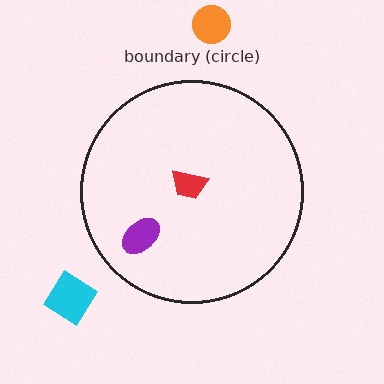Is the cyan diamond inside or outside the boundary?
Outside.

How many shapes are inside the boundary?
2 inside, 2 outside.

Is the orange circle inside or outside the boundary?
Outside.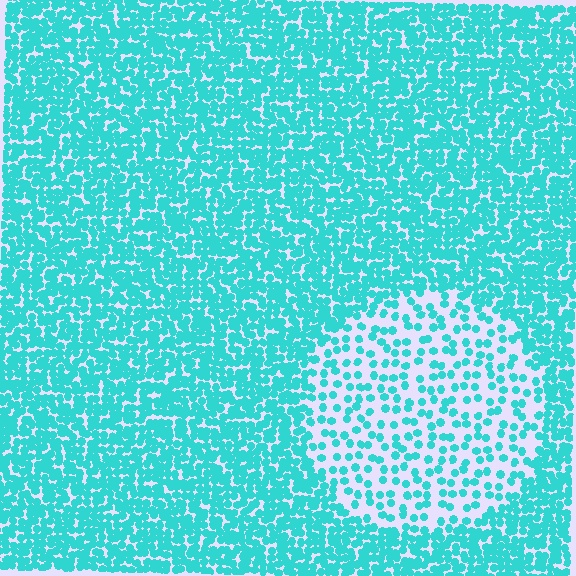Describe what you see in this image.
The image contains small cyan elements arranged at two different densities. A circle-shaped region is visible where the elements are less densely packed than the surrounding area.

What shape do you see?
I see a circle.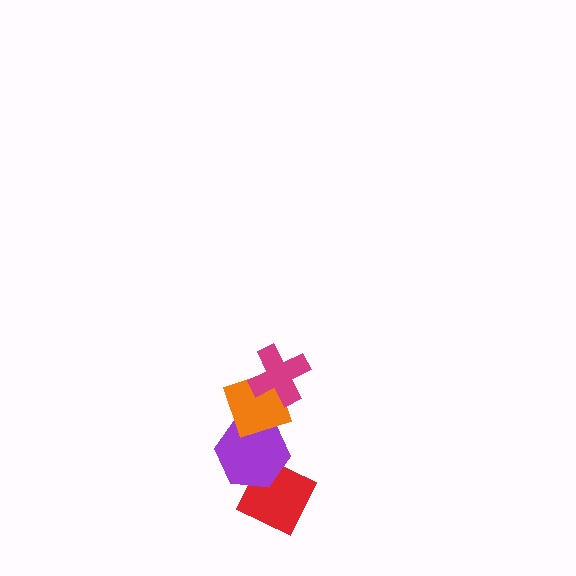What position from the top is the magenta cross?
The magenta cross is 1st from the top.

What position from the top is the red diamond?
The red diamond is 4th from the top.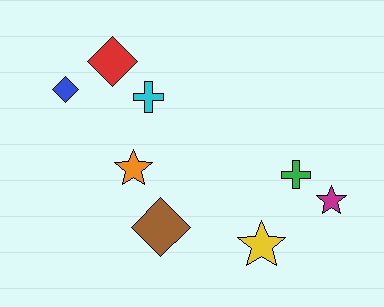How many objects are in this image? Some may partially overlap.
There are 8 objects.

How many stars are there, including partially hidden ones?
There are 3 stars.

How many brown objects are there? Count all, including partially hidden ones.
There is 1 brown object.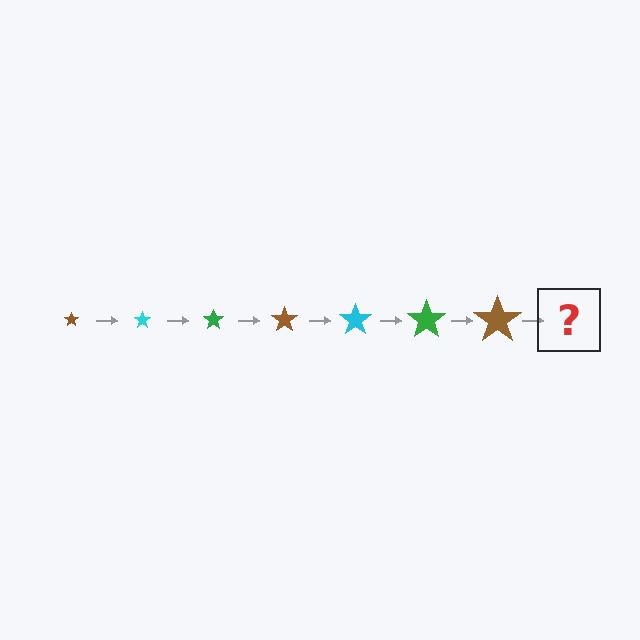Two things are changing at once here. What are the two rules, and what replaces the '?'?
The two rules are that the star grows larger each step and the color cycles through brown, cyan, and green. The '?' should be a cyan star, larger than the previous one.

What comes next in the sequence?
The next element should be a cyan star, larger than the previous one.